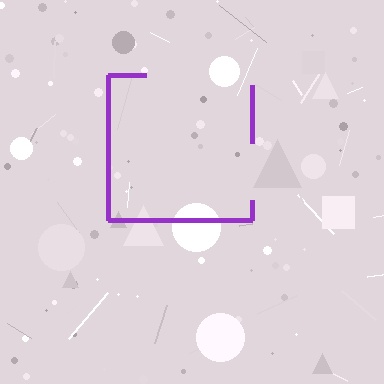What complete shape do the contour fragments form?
The contour fragments form a square.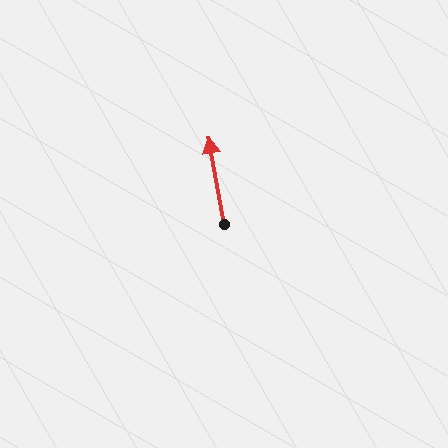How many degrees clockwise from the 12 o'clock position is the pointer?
Approximately 350 degrees.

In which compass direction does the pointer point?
North.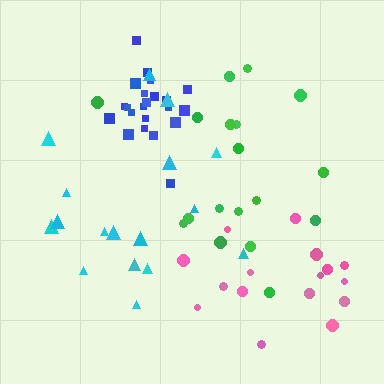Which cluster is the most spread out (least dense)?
Cyan.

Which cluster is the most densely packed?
Blue.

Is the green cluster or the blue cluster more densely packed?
Blue.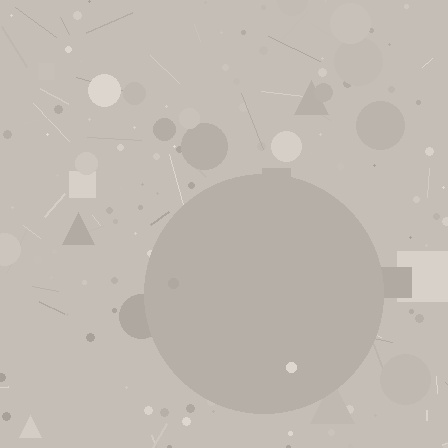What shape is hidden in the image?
A circle is hidden in the image.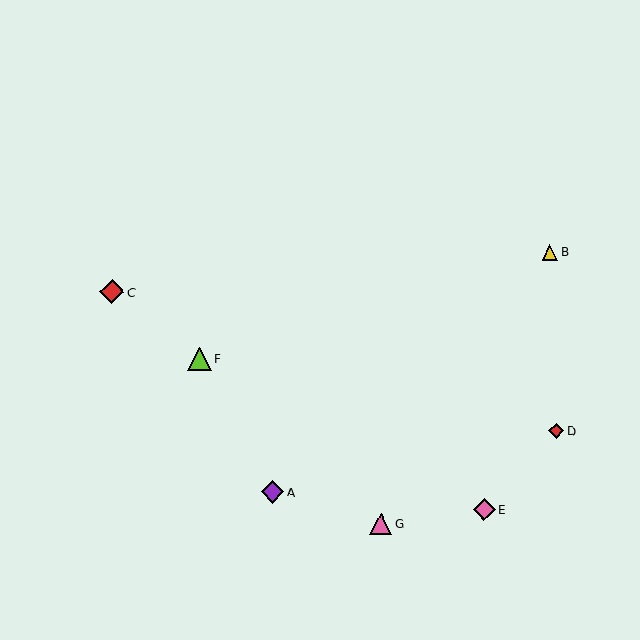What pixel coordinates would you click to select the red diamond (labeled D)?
Click at (556, 431) to select the red diamond D.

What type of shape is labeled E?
Shape E is a pink diamond.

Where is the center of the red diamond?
The center of the red diamond is at (556, 431).